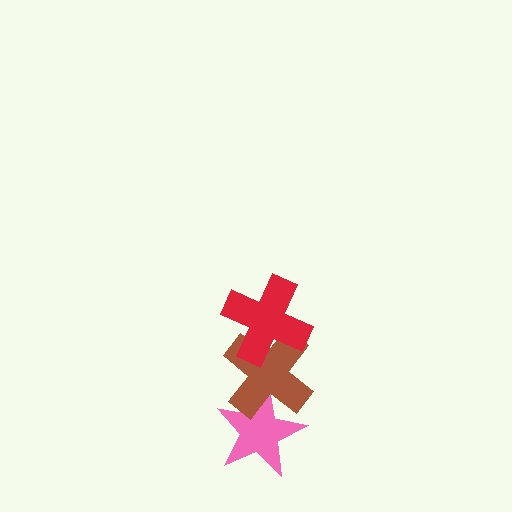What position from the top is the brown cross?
The brown cross is 2nd from the top.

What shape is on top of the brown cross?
The red cross is on top of the brown cross.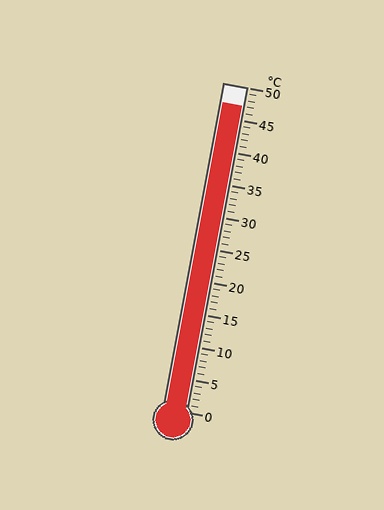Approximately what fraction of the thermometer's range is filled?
The thermometer is filled to approximately 95% of its range.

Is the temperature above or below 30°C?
The temperature is above 30°C.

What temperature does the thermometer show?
The thermometer shows approximately 47°C.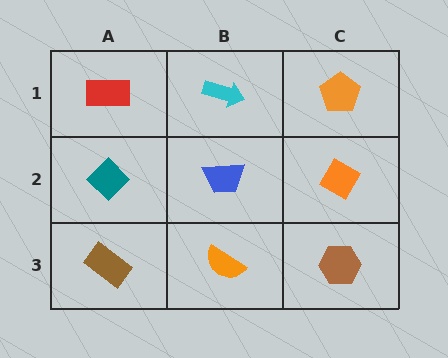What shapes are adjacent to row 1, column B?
A blue trapezoid (row 2, column B), a red rectangle (row 1, column A), an orange pentagon (row 1, column C).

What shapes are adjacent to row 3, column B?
A blue trapezoid (row 2, column B), a brown rectangle (row 3, column A), a brown hexagon (row 3, column C).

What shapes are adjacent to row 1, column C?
An orange diamond (row 2, column C), a cyan arrow (row 1, column B).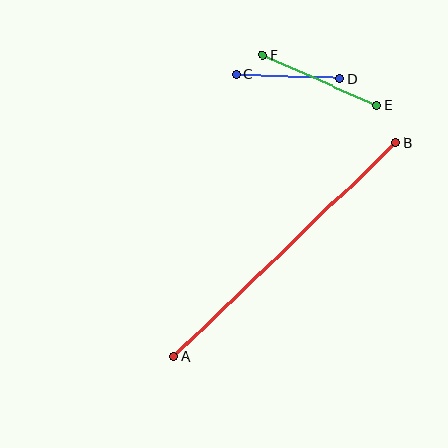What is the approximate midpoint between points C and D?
The midpoint is at approximately (288, 76) pixels.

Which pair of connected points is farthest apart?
Points A and B are farthest apart.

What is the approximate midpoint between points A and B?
The midpoint is at approximately (285, 250) pixels.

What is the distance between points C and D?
The distance is approximately 104 pixels.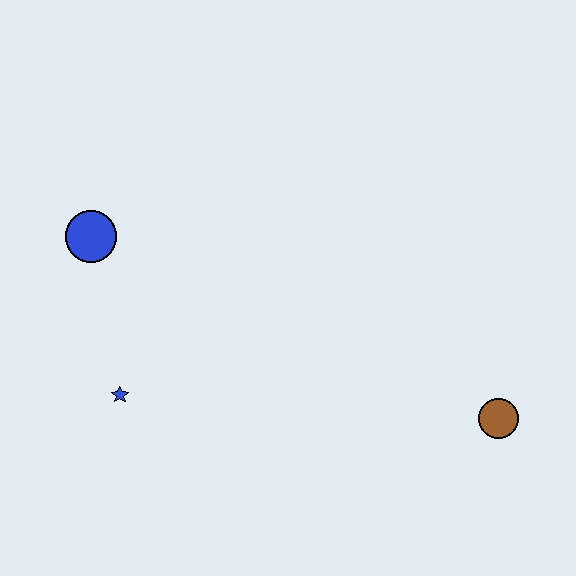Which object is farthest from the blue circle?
The brown circle is farthest from the blue circle.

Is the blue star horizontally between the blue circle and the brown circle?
Yes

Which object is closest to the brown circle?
The blue star is closest to the brown circle.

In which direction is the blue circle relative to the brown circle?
The blue circle is to the left of the brown circle.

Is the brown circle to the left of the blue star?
No